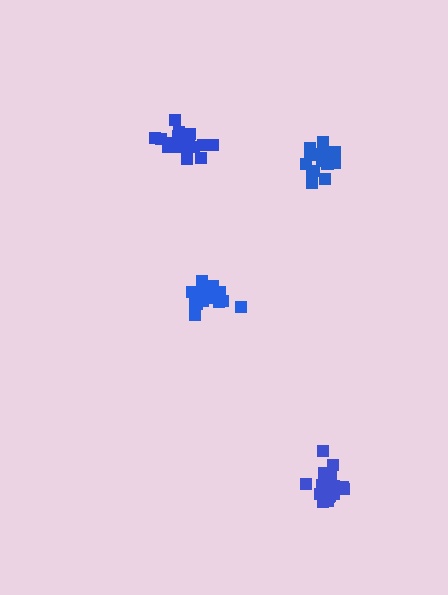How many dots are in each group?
Group 1: 17 dots, Group 2: 19 dots, Group 3: 18 dots, Group 4: 18 dots (72 total).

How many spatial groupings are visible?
There are 4 spatial groupings.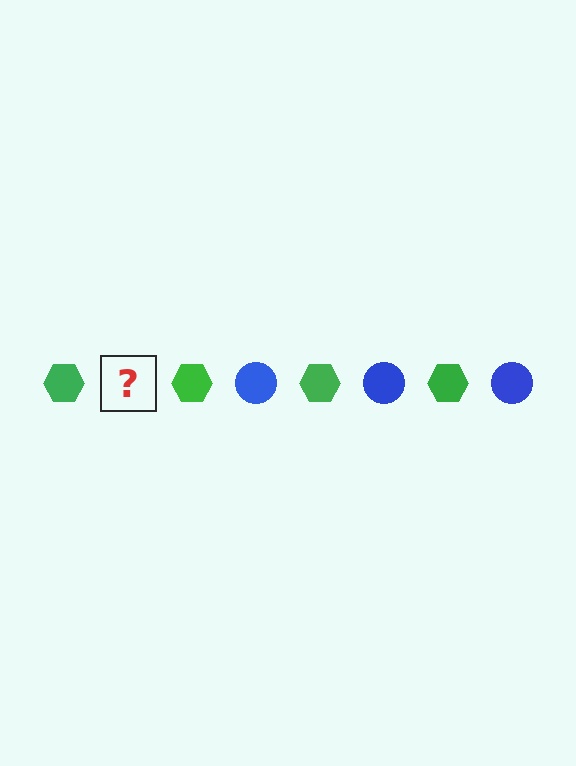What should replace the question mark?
The question mark should be replaced with a blue circle.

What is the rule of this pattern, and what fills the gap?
The rule is that the pattern alternates between green hexagon and blue circle. The gap should be filled with a blue circle.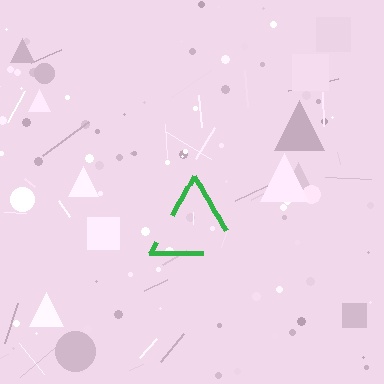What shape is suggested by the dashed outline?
The dashed outline suggests a triangle.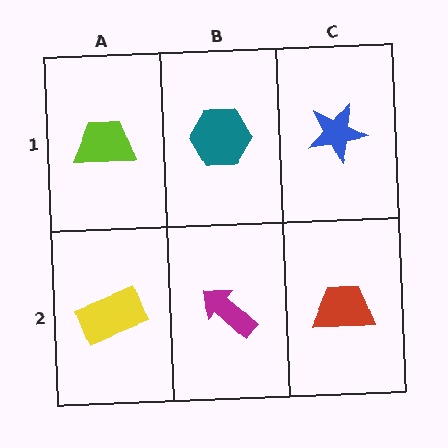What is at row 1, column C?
A blue star.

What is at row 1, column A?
A lime trapezoid.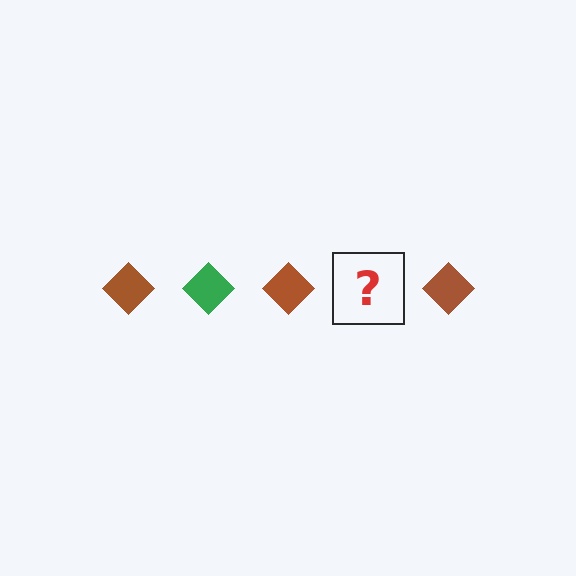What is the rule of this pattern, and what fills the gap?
The rule is that the pattern cycles through brown, green diamonds. The gap should be filled with a green diamond.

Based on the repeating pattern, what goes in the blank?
The blank should be a green diamond.